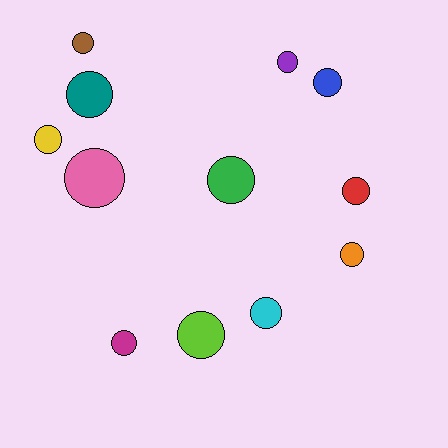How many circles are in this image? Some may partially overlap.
There are 12 circles.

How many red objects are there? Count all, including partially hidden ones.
There is 1 red object.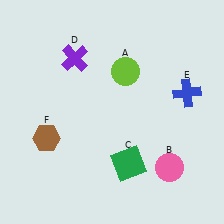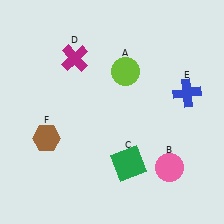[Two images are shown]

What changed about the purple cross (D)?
In Image 1, D is purple. In Image 2, it changed to magenta.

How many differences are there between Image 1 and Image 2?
There is 1 difference between the two images.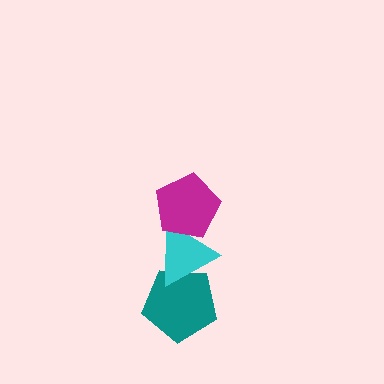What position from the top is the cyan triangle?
The cyan triangle is 2nd from the top.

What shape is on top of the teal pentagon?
The cyan triangle is on top of the teal pentagon.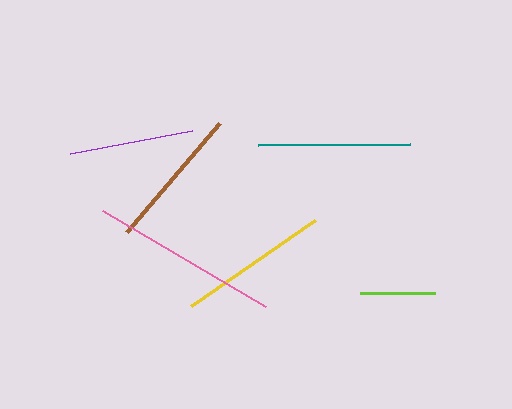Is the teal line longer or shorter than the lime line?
The teal line is longer than the lime line.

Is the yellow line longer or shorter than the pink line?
The pink line is longer than the yellow line.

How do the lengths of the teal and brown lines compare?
The teal and brown lines are approximately the same length.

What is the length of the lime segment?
The lime segment is approximately 75 pixels long.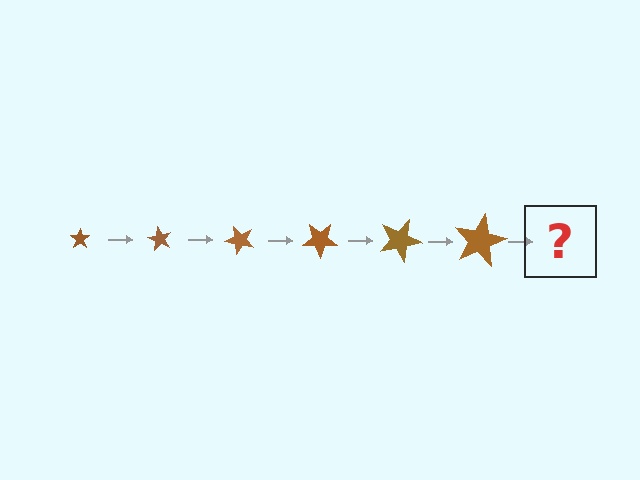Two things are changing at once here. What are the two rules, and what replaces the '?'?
The two rules are that the star grows larger each step and it rotates 60 degrees each step. The '?' should be a star, larger than the previous one and rotated 360 degrees from the start.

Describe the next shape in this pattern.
It should be a star, larger than the previous one and rotated 360 degrees from the start.